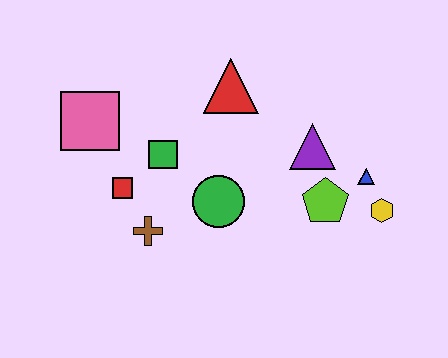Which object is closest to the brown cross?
The red square is closest to the brown cross.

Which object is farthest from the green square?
The yellow hexagon is farthest from the green square.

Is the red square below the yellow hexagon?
No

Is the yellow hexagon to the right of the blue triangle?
Yes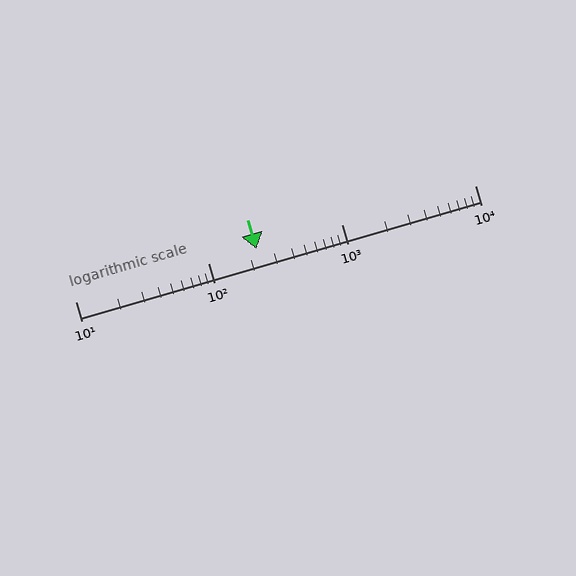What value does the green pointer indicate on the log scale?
The pointer indicates approximately 230.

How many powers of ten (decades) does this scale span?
The scale spans 3 decades, from 10 to 10000.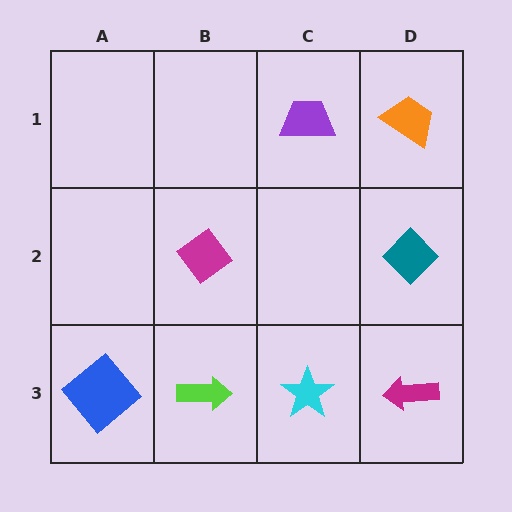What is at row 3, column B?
A lime arrow.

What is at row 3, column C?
A cyan star.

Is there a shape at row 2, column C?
No, that cell is empty.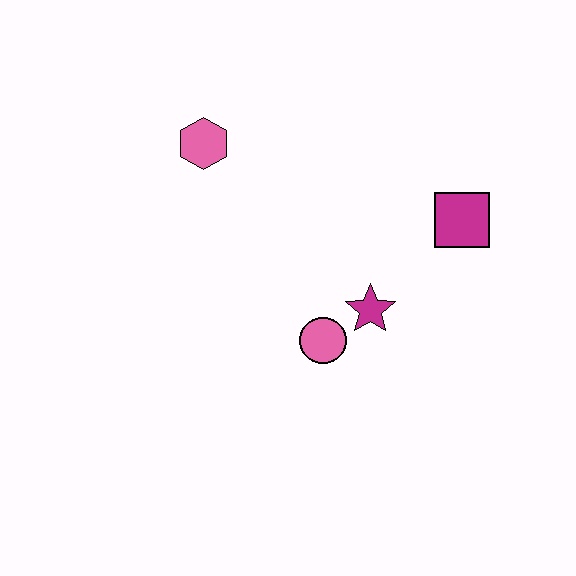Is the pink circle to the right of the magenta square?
No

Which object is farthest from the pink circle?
The pink hexagon is farthest from the pink circle.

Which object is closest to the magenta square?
The magenta star is closest to the magenta square.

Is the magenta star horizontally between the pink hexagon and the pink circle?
No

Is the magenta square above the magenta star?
Yes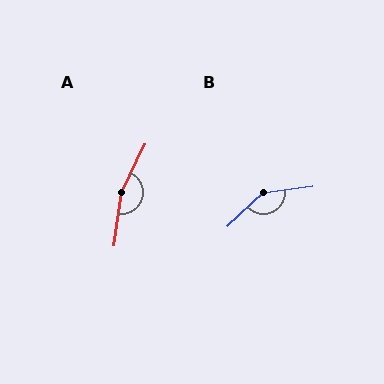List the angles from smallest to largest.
B (145°), A (163°).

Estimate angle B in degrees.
Approximately 145 degrees.